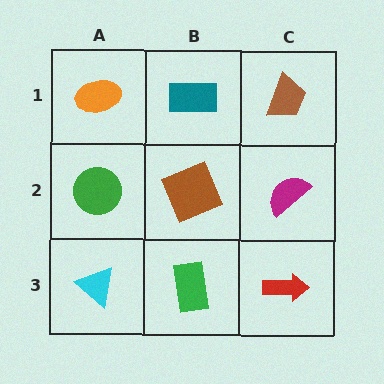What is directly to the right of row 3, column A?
A green rectangle.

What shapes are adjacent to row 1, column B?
A brown square (row 2, column B), an orange ellipse (row 1, column A), a brown trapezoid (row 1, column C).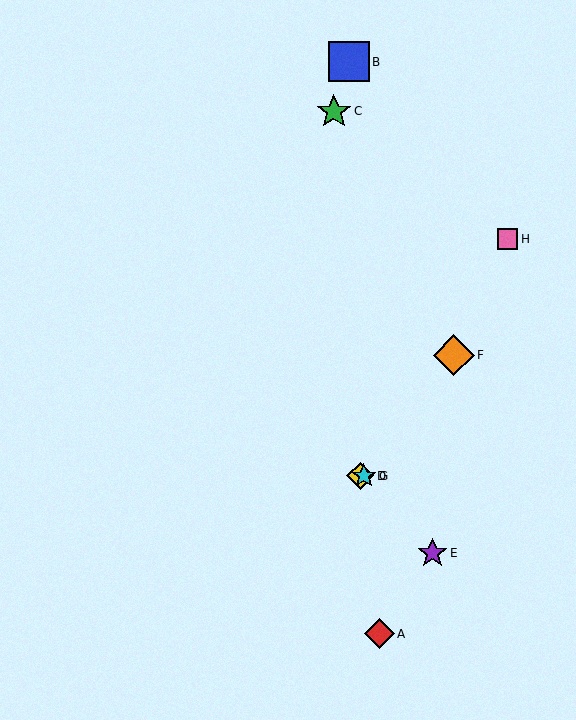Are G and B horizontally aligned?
No, G is at y≈476 and B is at y≈62.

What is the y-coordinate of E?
Object E is at y≈553.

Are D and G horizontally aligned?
Yes, both are at y≈476.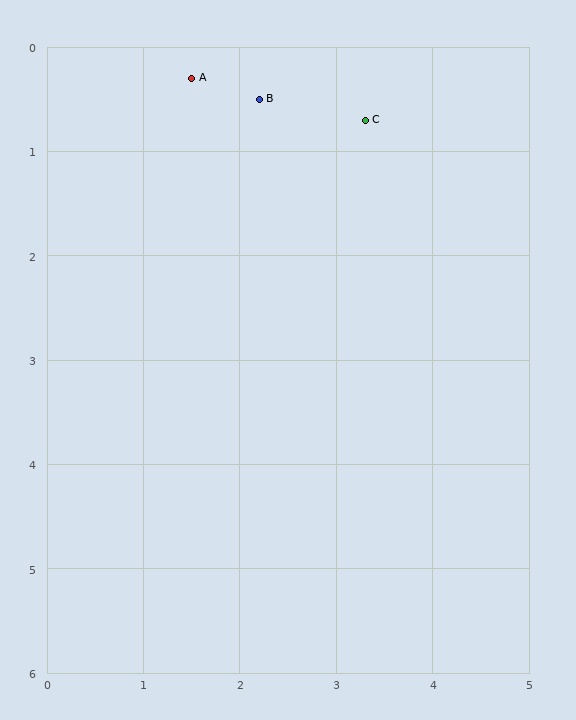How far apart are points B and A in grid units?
Points B and A are about 0.7 grid units apart.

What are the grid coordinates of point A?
Point A is at approximately (1.5, 0.3).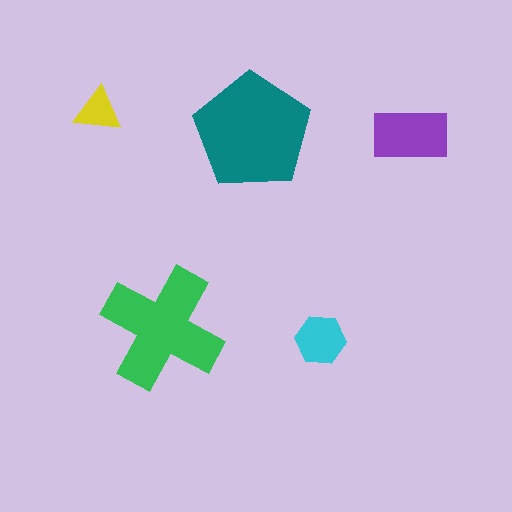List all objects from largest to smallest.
The teal pentagon, the green cross, the purple rectangle, the cyan hexagon, the yellow triangle.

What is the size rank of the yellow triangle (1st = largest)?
5th.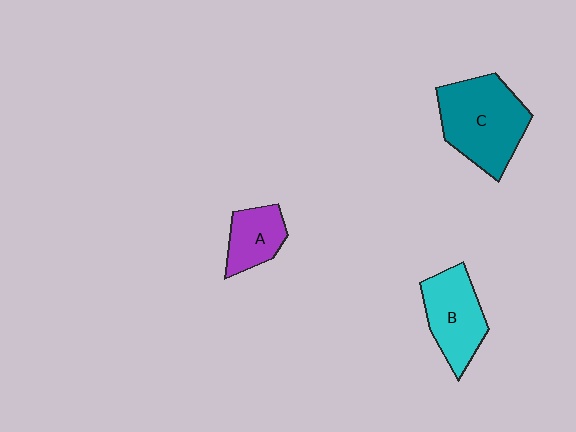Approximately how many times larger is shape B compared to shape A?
Approximately 1.5 times.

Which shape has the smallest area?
Shape A (purple).